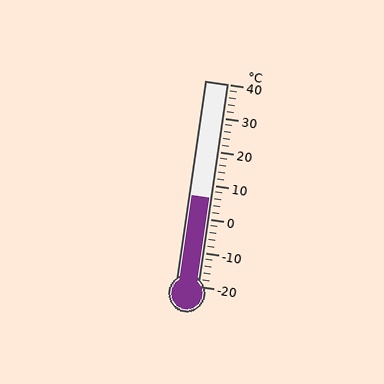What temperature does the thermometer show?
The thermometer shows approximately 6°C.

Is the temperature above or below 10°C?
The temperature is below 10°C.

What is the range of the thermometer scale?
The thermometer scale ranges from -20°C to 40°C.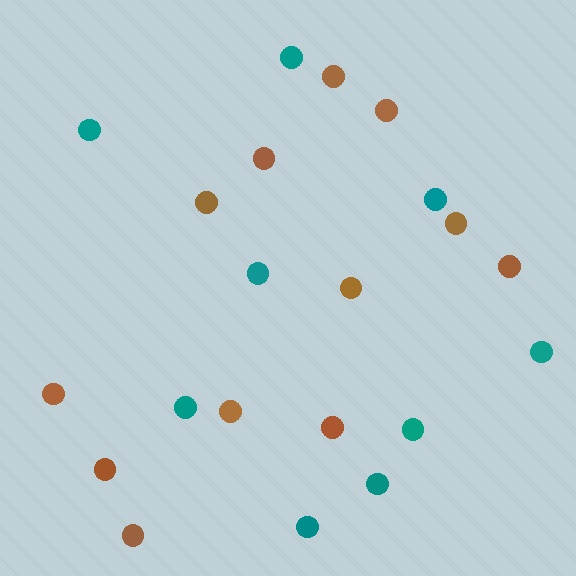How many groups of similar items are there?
There are 2 groups: one group of teal circles (9) and one group of brown circles (12).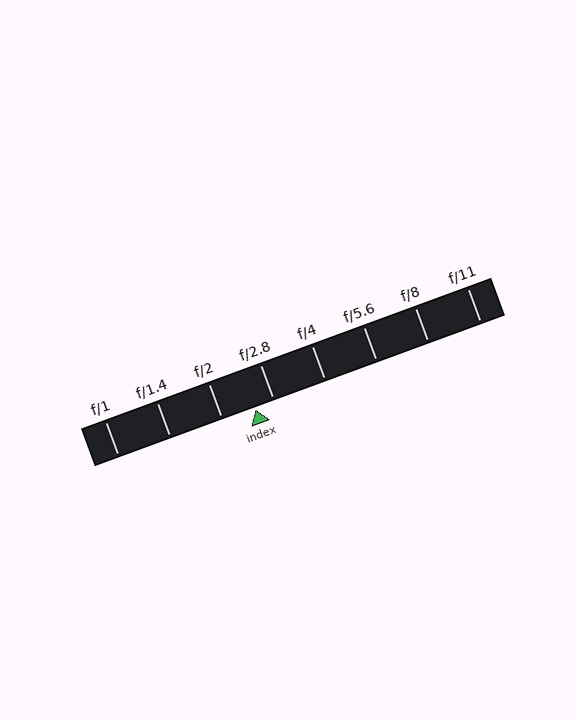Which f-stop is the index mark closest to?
The index mark is closest to f/2.8.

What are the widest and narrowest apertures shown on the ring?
The widest aperture shown is f/1 and the narrowest is f/11.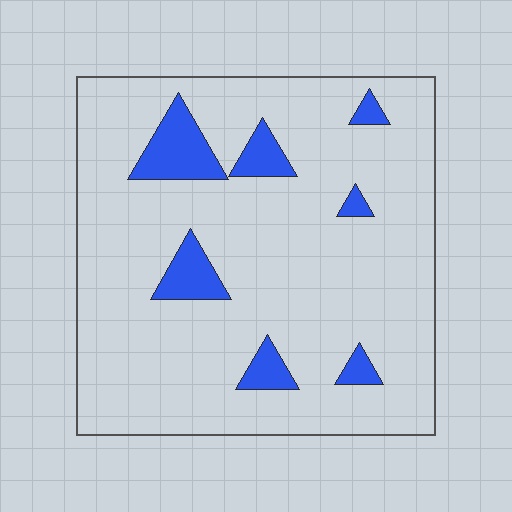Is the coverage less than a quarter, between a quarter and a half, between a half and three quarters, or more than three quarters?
Less than a quarter.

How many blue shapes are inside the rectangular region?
7.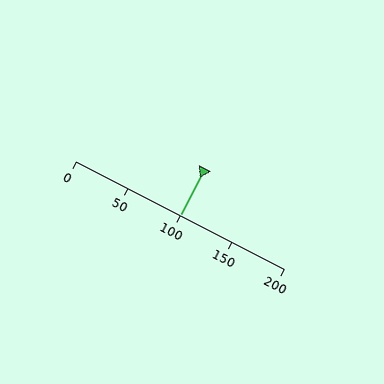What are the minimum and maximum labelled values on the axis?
The axis runs from 0 to 200.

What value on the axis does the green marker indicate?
The marker indicates approximately 100.